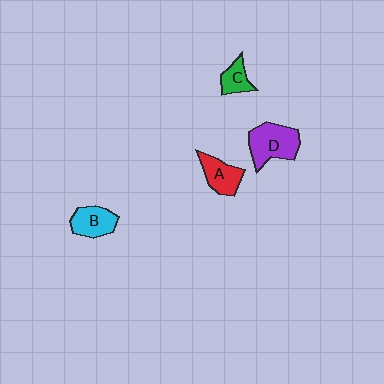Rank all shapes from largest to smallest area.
From largest to smallest: D (purple), B (cyan), A (red), C (green).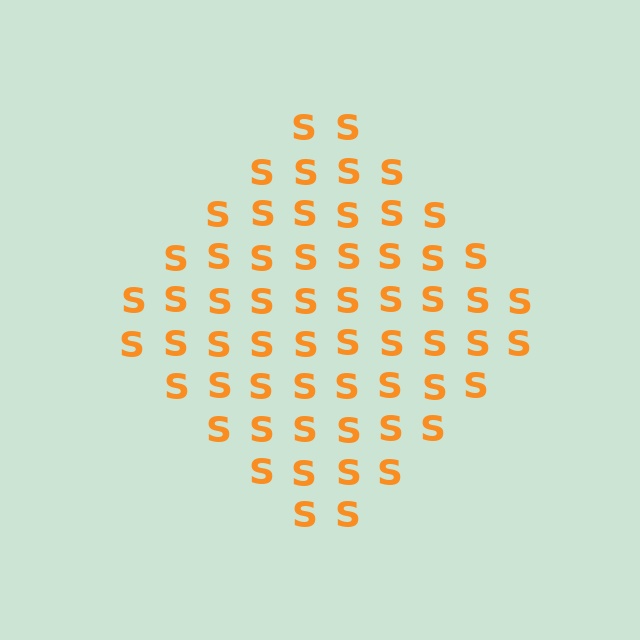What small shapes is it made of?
It is made of small letter S's.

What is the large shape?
The large shape is a diamond.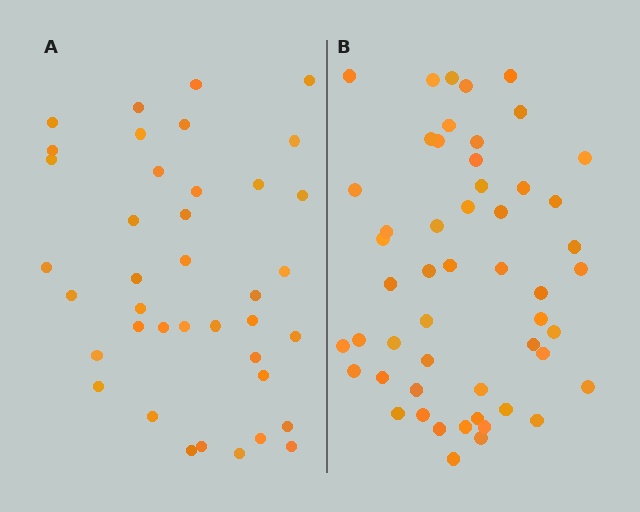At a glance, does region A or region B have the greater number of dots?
Region B (the right region) has more dots.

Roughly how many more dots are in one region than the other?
Region B has approximately 15 more dots than region A.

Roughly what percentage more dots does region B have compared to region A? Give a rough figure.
About 35% more.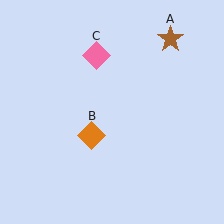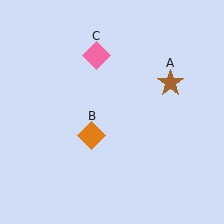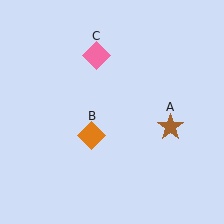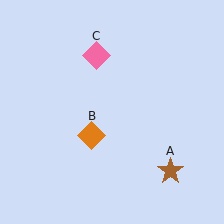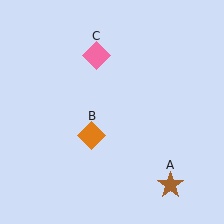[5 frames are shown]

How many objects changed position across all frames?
1 object changed position: brown star (object A).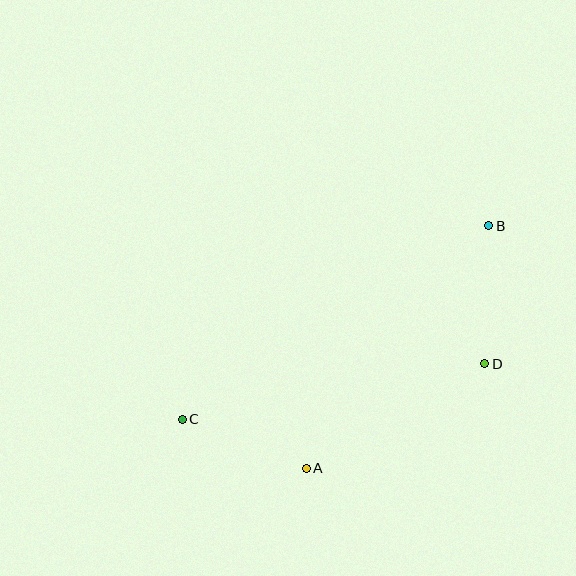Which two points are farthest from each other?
Points B and C are farthest from each other.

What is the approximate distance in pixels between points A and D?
The distance between A and D is approximately 207 pixels.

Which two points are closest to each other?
Points A and C are closest to each other.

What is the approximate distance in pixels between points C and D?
The distance between C and D is approximately 308 pixels.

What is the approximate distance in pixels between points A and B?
The distance between A and B is approximately 304 pixels.